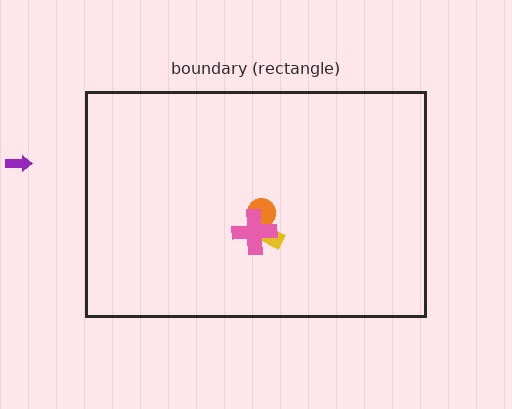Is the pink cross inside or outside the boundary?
Inside.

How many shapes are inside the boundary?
3 inside, 1 outside.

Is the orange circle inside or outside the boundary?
Inside.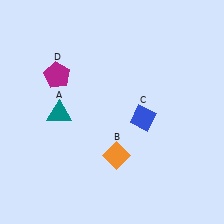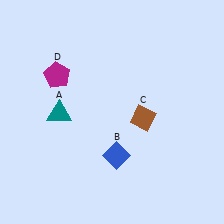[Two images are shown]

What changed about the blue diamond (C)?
In Image 1, C is blue. In Image 2, it changed to brown.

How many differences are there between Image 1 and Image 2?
There are 2 differences between the two images.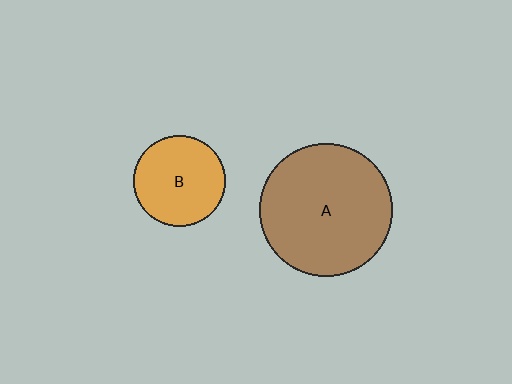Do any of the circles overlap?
No, none of the circles overlap.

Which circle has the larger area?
Circle A (brown).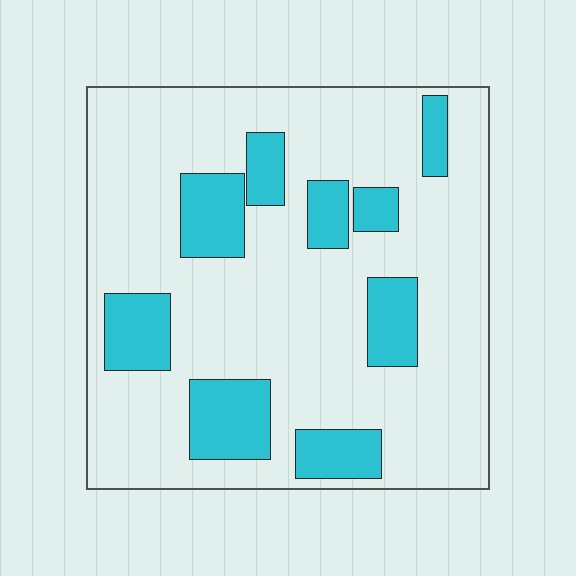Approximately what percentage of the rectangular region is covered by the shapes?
Approximately 20%.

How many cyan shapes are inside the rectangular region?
9.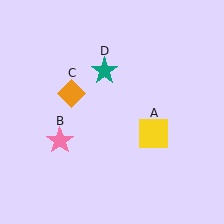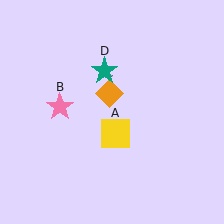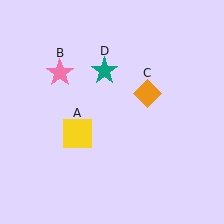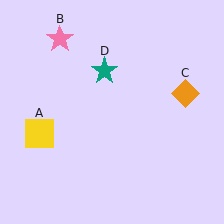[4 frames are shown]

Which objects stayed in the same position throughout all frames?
Teal star (object D) remained stationary.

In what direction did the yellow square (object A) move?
The yellow square (object A) moved left.